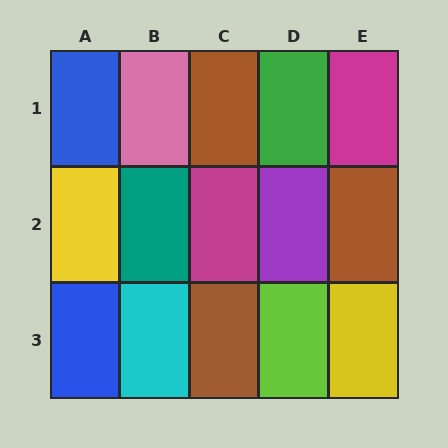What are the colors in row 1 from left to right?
Blue, pink, brown, green, magenta.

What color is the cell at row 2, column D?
Purple.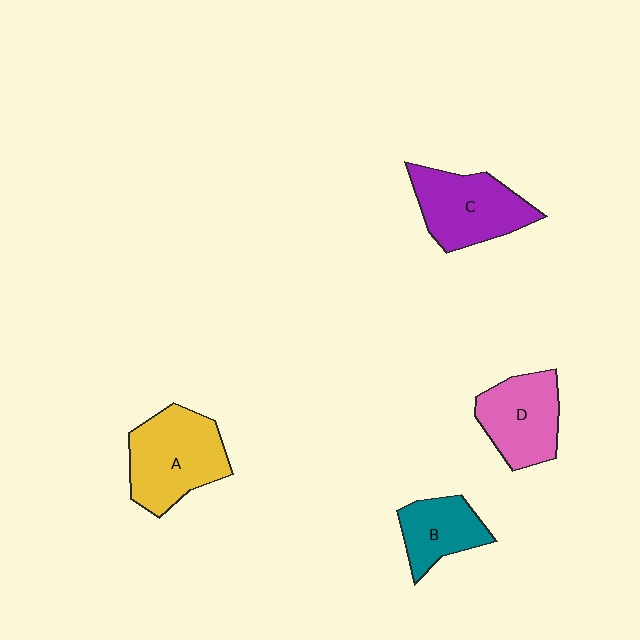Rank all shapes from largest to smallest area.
From largest to smallest: A (yellow), C (purple), D (pink), B (teal).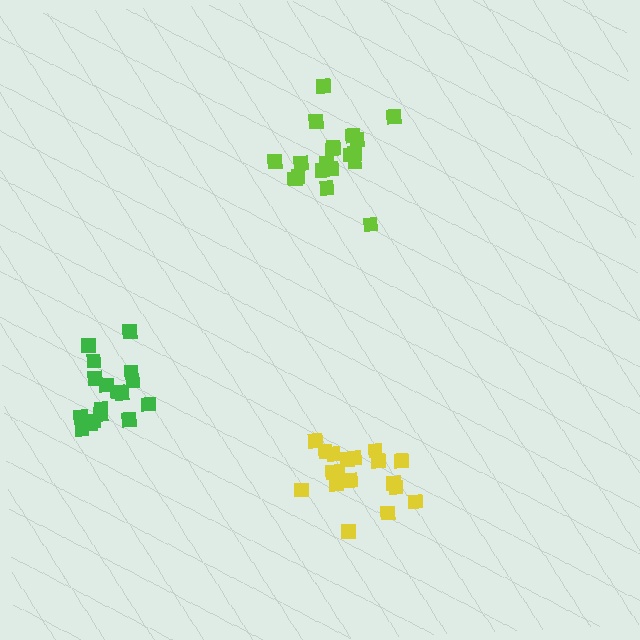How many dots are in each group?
Group 1: 18 dots, Group 2: 19 dots, Group 3: 17 dots (54 total).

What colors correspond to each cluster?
The clusters are colored: yellow, lime, green.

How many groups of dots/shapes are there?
There are 3 groups.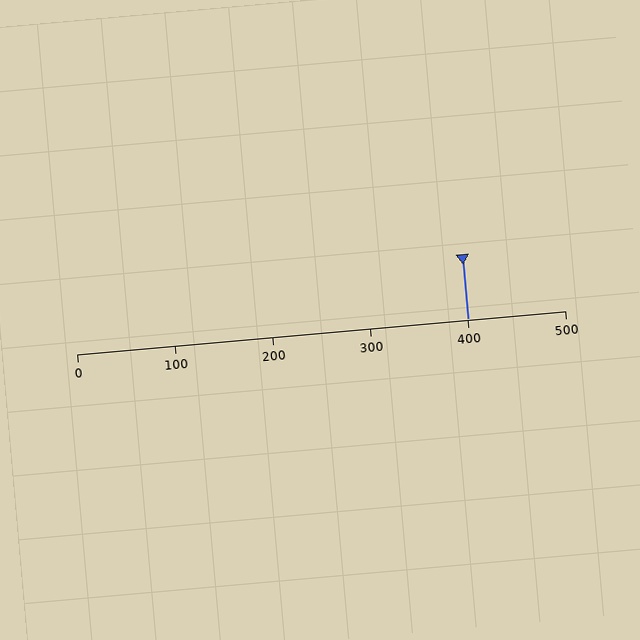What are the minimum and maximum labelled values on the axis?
The axis runs from 0 to 500.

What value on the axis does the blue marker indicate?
The marker indicates approximately 400.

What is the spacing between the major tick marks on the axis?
The major ticks are spaced 100 apart.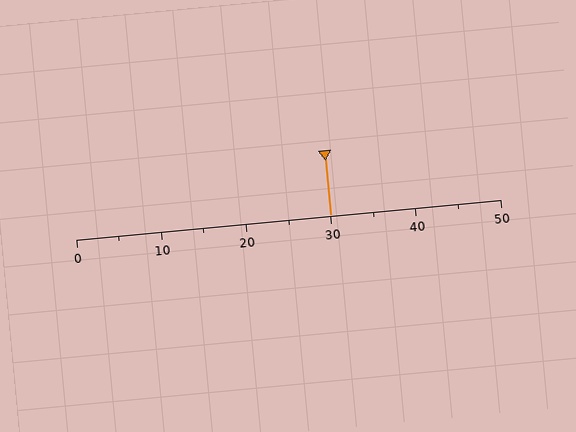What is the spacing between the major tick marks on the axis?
The major ticks are spaced 10 apart.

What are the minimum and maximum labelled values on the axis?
The axis runs from 0 to 50.